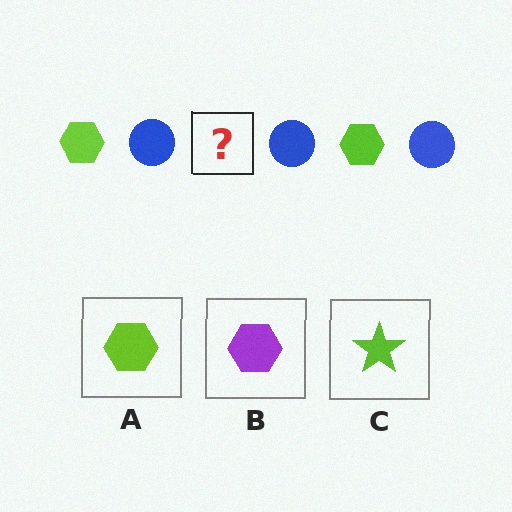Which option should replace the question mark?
Option A.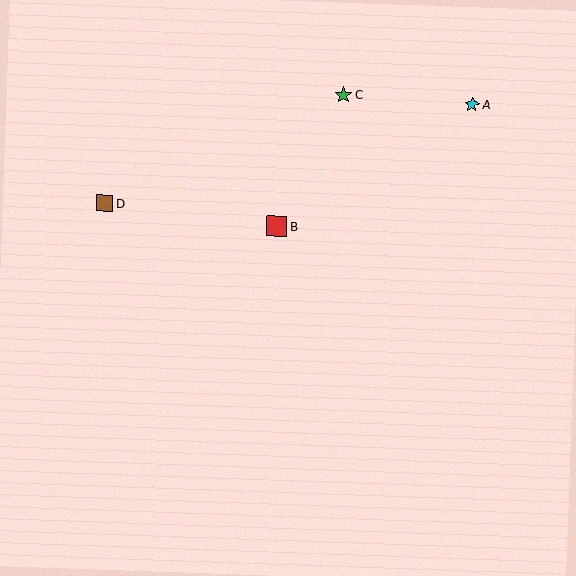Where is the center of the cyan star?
The center of the cyan star is at (472, 105).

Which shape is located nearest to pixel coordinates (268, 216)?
The red square (labeled B) at (277, 226) is nearest to that location.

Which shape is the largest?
The red square (labeled B) is the largest.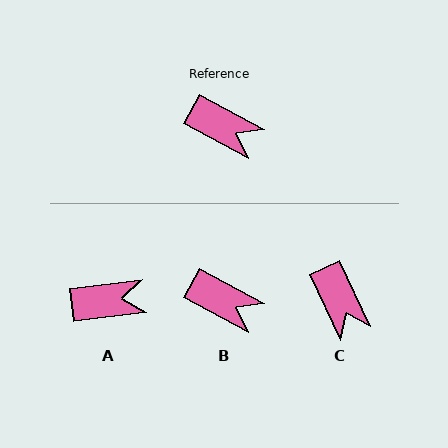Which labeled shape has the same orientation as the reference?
B.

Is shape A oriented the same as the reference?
No, it is off by about 36 degrees.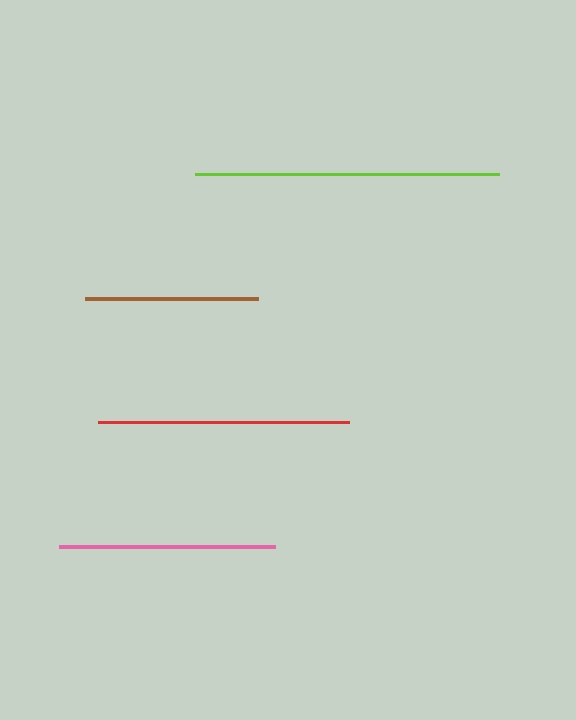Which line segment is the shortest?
The brown line is the shortest at approximately 173 pixels.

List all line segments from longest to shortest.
From longest to shortest: lime, red, pink, brown.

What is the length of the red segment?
The red segment is approximately 250 pixels long.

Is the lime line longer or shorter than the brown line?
The lime line is longer than the brown line.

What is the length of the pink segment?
The pink segment is approximately 216 pixels long.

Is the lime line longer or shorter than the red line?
The lime line is longer than the red line.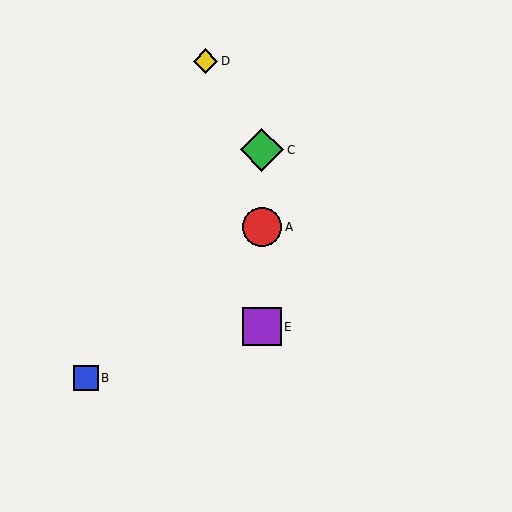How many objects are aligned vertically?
3 objects (A, C, E) are aligned vertically.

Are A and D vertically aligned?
No, A is at x≈262 and D is at x≈206.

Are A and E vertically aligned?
Yes, both are at x≈262.